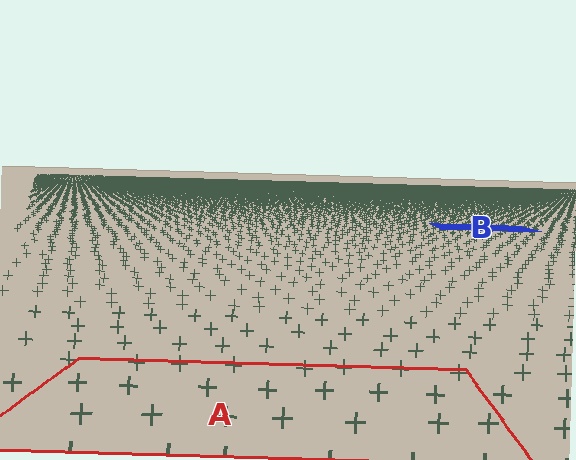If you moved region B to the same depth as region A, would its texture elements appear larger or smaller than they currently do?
They would appear larger. At a closer depth, the same texture elements are projected at a bigger on-screen size.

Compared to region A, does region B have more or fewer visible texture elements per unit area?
Region B has more texture elements per unit area — they are packed more densely because it is farther away.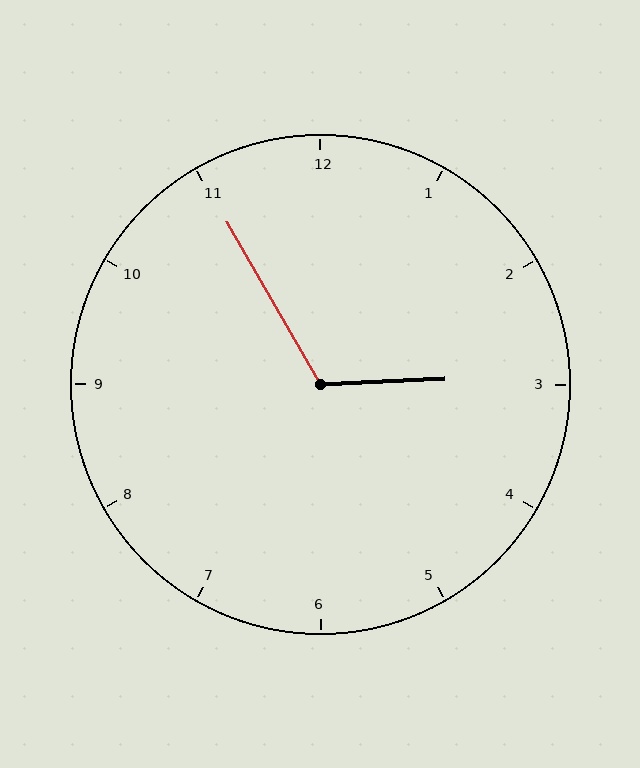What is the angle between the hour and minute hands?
Approximately 118 degrees.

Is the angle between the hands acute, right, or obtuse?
It is obtuse.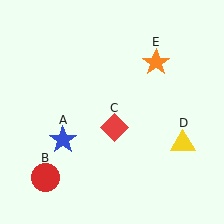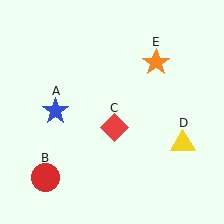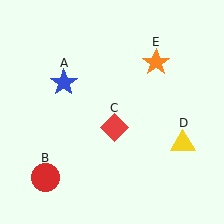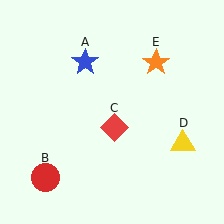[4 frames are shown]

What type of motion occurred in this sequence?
The blue star (object A) rotated clockwise around the center of the scene.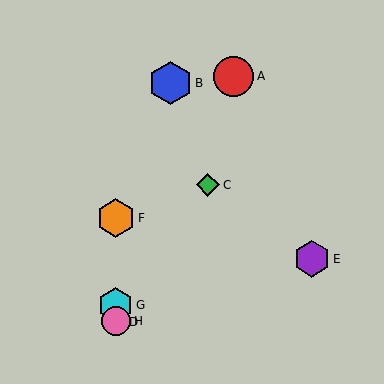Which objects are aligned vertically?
Objects D, F, G, H are aligned vertically.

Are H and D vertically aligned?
Yes, both are at x≈116.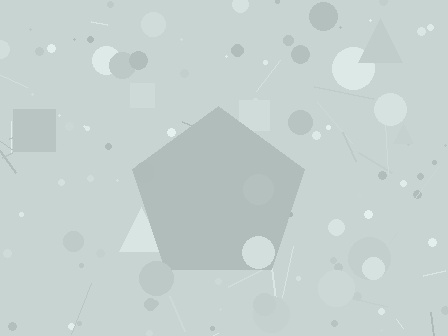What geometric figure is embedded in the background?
A pentagon is embedded in the background.